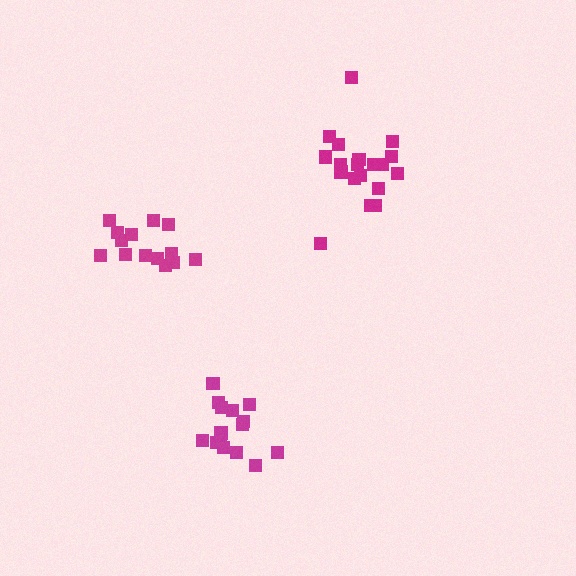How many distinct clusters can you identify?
There are 3 distinct clusters.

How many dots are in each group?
Group 1: 14 dots, Group 2: 15 dots, Group 3: 19 dots (48 total).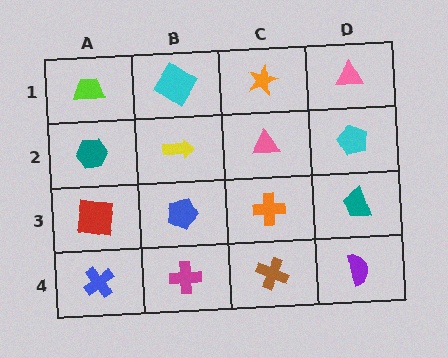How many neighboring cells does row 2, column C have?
4.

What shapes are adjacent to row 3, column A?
A teal hexagon (row 2, column A), a blue cross (row 4, column A), a blue pentagon (row 3, column B).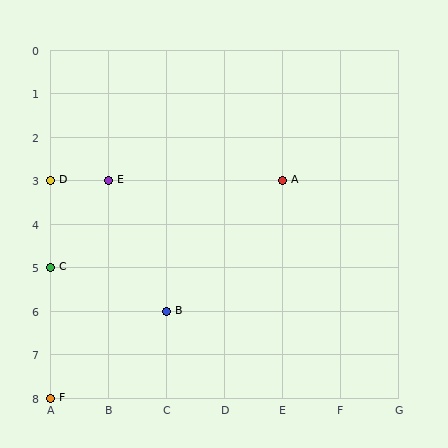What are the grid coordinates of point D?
Point D is at grid coordinates (A, 3).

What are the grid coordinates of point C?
Point C is at grid coordinates (A, 5).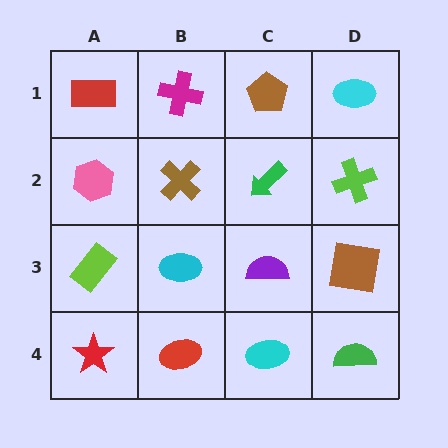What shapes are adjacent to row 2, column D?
A cyan ellipse (row 1, column D), a brown square (row 3, column D), a green arrow (row 2, column C).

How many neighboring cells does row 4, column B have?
3.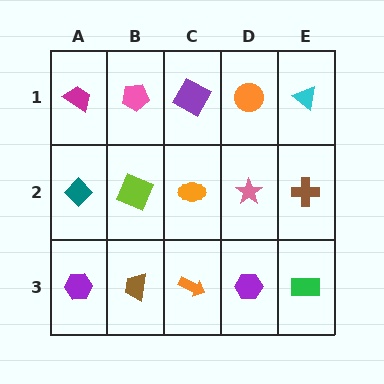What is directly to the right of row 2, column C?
A pink star.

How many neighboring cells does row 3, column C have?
3.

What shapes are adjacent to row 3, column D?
A pink star (row 2, column D), an orange arrow (row 3, column C), a green rectangle (row 3, column E).